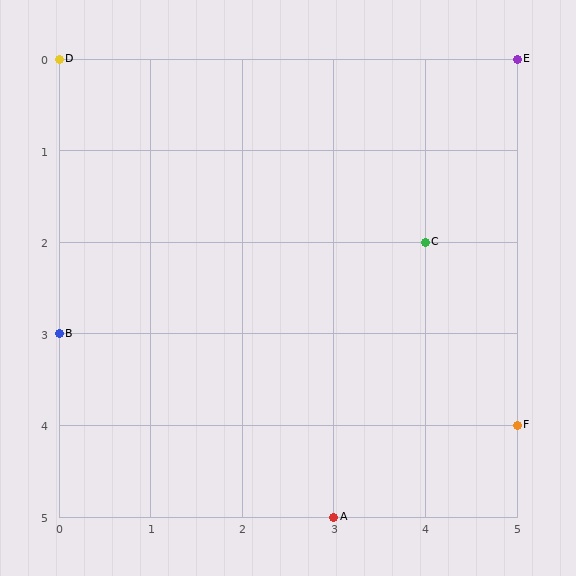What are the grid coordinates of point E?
Point E is at grid coordinates (5, 0).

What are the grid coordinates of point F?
Point F is at grid coordinates (5, 4).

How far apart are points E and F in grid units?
Points E and F are 4 rows apart.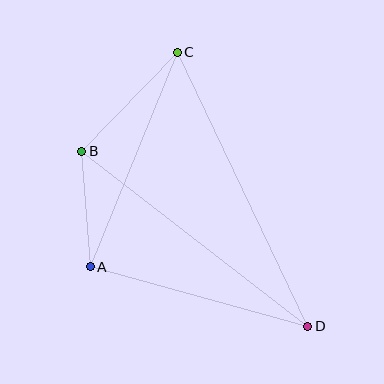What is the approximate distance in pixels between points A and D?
The distance between A and D is approximately 225 pixels.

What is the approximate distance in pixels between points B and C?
The distance between B and C is approximately 137 pixels.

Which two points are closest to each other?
Points A and B are closest to each other.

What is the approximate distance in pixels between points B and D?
The distance between B and D is approximately 286 pixels.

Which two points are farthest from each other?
Points C and D are farthest from each other.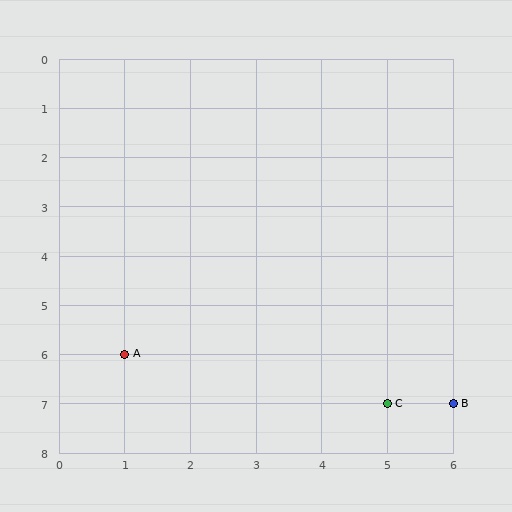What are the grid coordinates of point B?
Point B is at grid coordinates (6, 7).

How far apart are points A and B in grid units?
Points A and B are 5 columns and 1 row apart (about 5.1 grid units diagonally).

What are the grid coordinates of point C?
Point C is at grid coordinates (5, 7).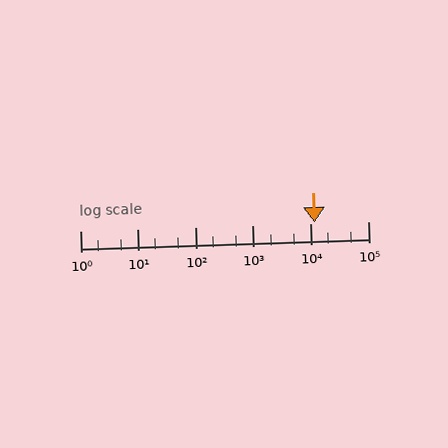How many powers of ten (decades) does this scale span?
The scale spans 5 decades, from 1 to 100000.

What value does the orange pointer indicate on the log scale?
The pointer indicates approximately 12000.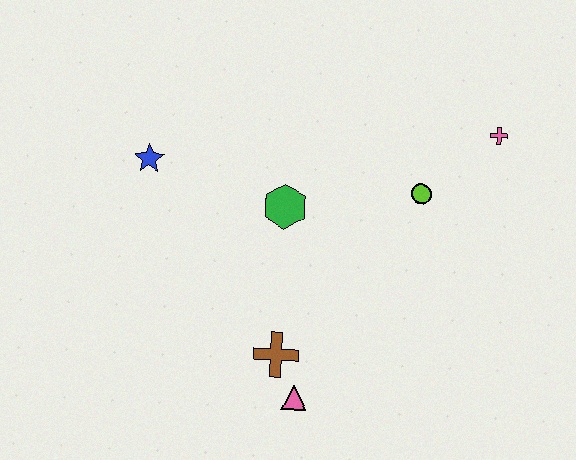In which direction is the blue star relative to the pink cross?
The blue star is to the left of the pink cross.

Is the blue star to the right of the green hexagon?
No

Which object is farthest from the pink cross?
The blue star is farthest from the pink cross.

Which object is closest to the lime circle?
The pink cross is closest to the lime circle.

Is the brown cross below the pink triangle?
No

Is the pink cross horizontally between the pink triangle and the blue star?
No